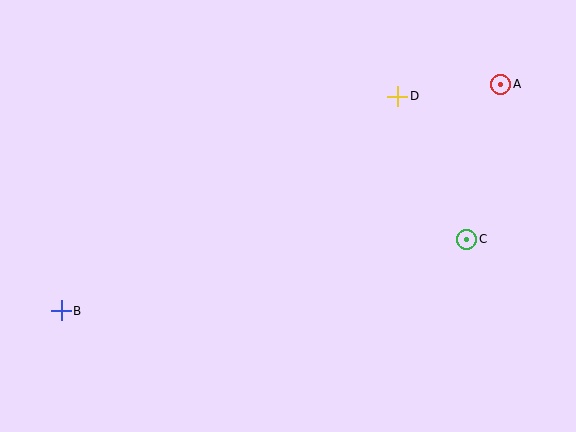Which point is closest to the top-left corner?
Point B is closest to the top-left corner.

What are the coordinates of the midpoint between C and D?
The midpoint between C and D is at (432, 168).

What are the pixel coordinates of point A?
Point A is at (501, 84).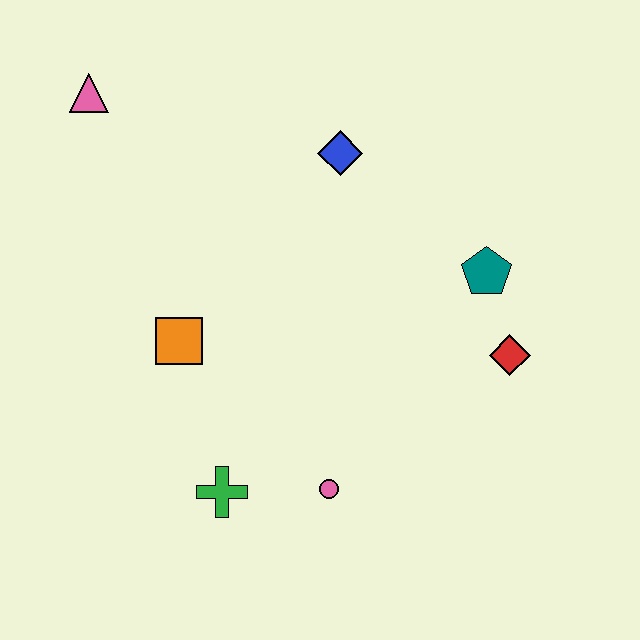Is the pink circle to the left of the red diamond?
Yes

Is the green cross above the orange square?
No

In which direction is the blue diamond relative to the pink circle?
The blue diamond is above the pink circle.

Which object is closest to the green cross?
The pink circle is closest to the green cross.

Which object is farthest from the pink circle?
The pink triangle is farthest from the pink circle.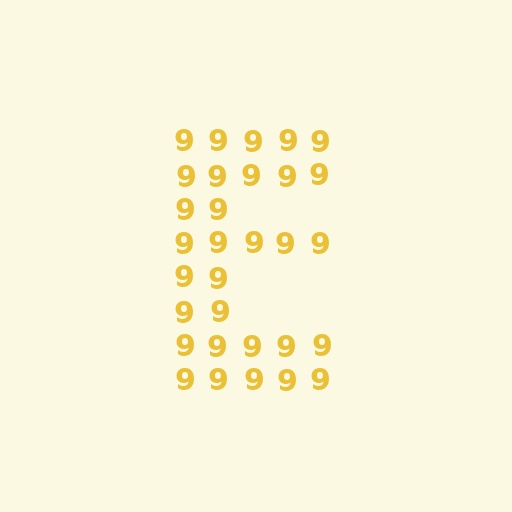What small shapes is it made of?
It is made of small digit 9's.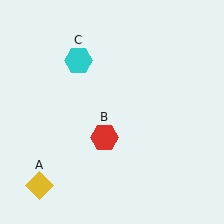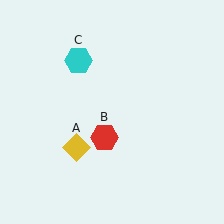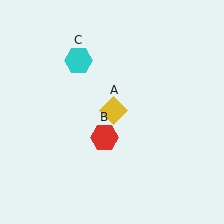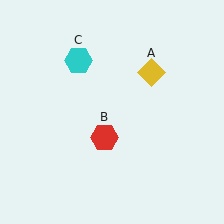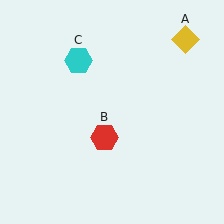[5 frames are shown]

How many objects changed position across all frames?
1 object changed position: yellow diamond (object A).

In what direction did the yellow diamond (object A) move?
The yellow diamond (object A) moved up and to the right.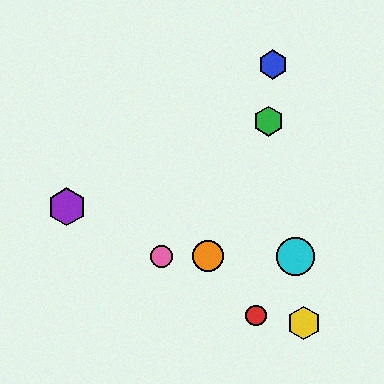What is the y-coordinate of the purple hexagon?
The purple hexagon is at y≈207.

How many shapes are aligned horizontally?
3 shapes (the orange circle, the cyan circle, the pink circle) are aligned horizontally.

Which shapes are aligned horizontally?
The orange circle, the cyan circle, the pink circle are aligned horizontally.